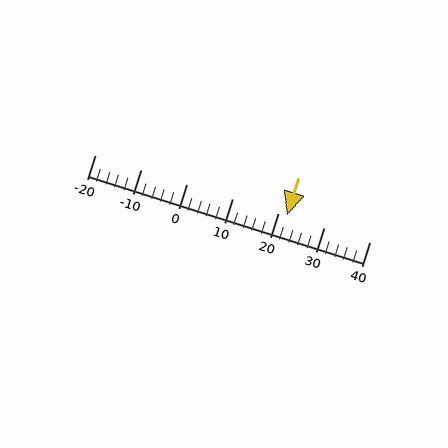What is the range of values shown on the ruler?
The ruler shows values from -20 to 40.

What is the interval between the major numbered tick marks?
The major tick marks are spaced 10 units apart.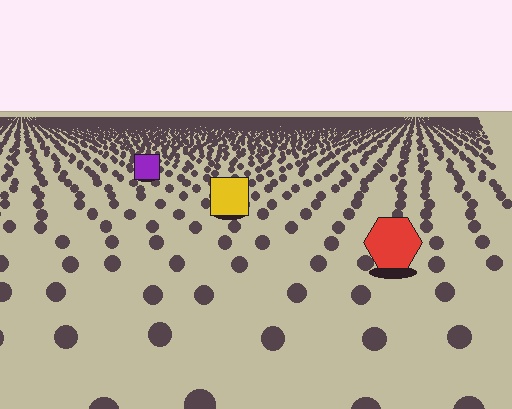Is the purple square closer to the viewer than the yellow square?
No. The yellow square is closer — you can tell from the texture gradient: the ground texture is coarser near it.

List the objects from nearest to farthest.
From nearest to farthest: the red hexagon, the yellow square, the purple square.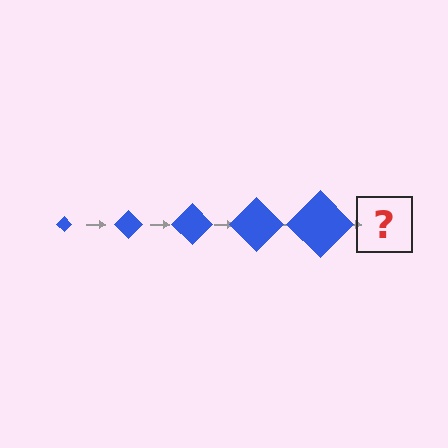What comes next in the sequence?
The next element should be a blue diamond, larger than the previous one.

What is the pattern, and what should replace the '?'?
The pattern is that the diamond gets progressively larger each step. The '?' should be a blue diamond, larger than the previous one.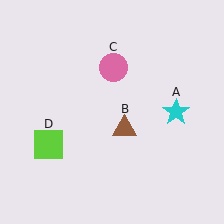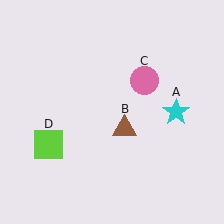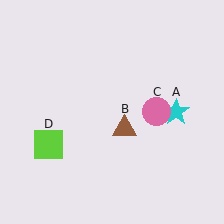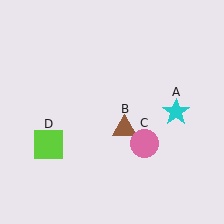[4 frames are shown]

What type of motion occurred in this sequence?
The pink circle (object C) rotated clockwise around the center of the scene.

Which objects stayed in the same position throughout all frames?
Cyan star (object A) and brown triangle (object B) and lime square (object D) remained stationary.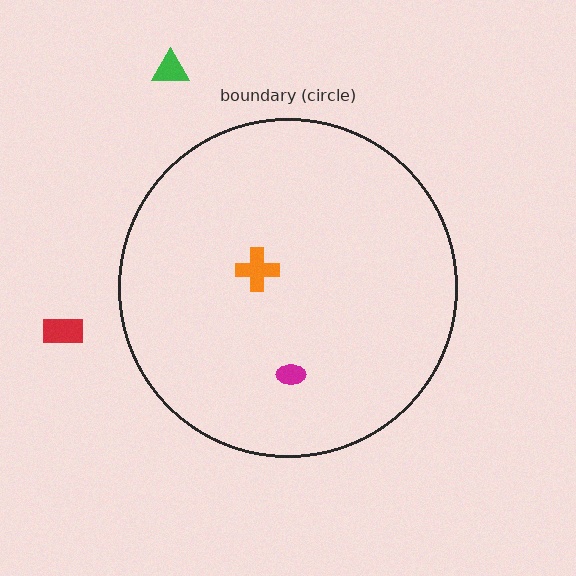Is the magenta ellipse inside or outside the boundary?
Inside.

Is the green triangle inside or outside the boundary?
Outside.